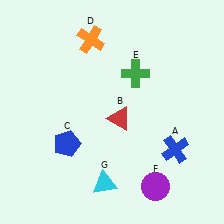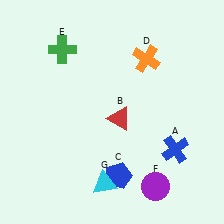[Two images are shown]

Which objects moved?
The objects that moved are: the blue pentagon (C), the orange cross (D), the green cross (E).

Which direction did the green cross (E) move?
The green cross (E) moved left.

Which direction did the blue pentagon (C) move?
The blue pentagon (C) moved right.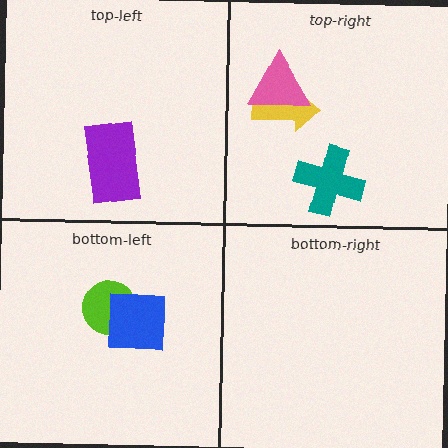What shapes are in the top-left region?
The purple rectangle.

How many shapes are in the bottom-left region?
2.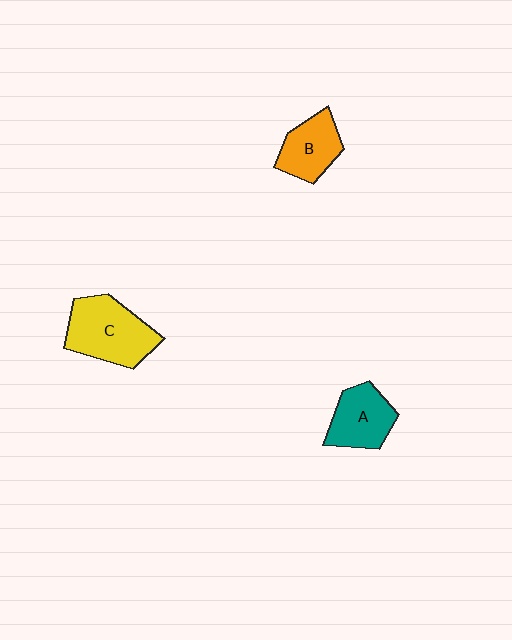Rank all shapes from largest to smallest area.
From largest to smallest: C (yellow), A (teal), B (orange).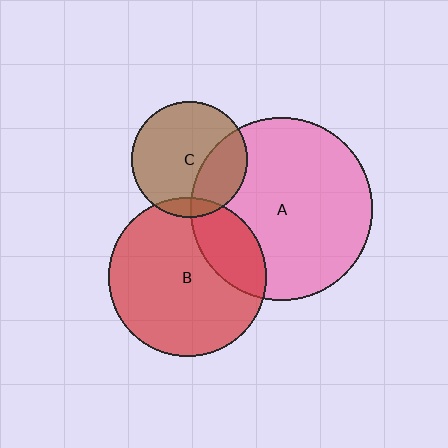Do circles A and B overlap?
Yes.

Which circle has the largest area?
Circle A (pink).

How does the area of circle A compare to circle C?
Approximately 2.4 times.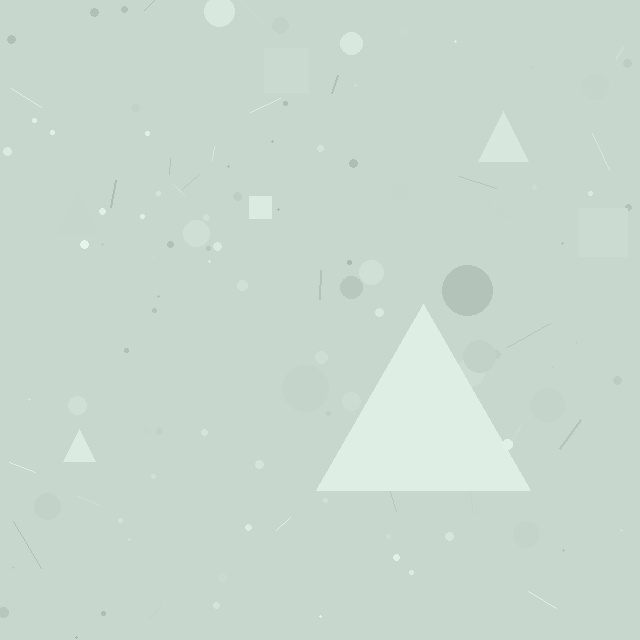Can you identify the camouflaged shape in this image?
The camouflaged shape is a triangle.